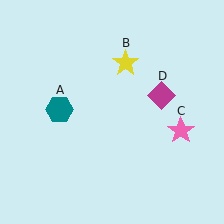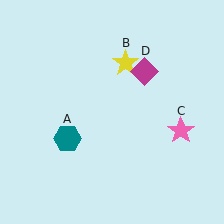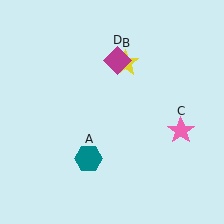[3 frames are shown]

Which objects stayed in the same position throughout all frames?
Yellow star (object B) and pink star (object C) remained stationary.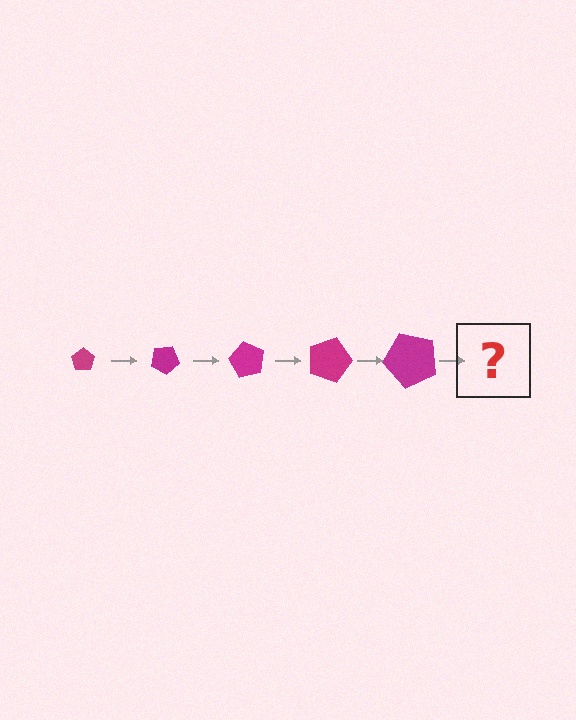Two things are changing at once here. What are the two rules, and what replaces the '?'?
The two rules are that the pentagon grows larger each step and it rotates 30 degrees each step. The '?' should be a pentagon, larger than the previous one and rotated 150 degrees from the start.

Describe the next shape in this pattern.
It should be a pentagon, larger than the previous one and rotated 150 degrees from the start.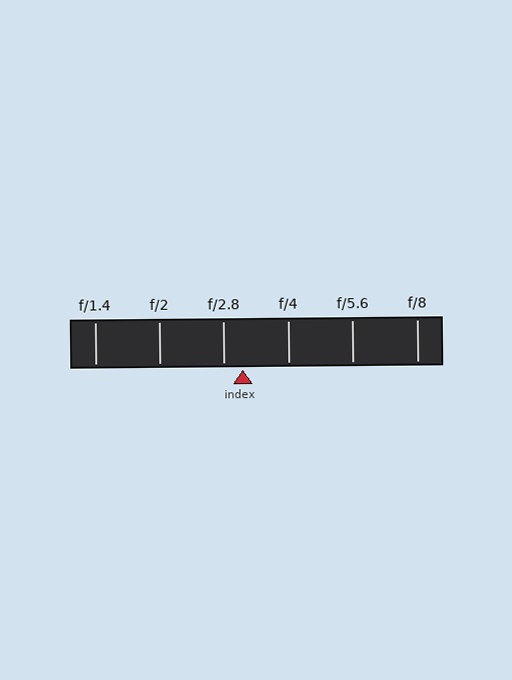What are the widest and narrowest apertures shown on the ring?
The widest aperture shown is f/1.4 and the narrowest is f/8.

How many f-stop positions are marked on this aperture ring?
There are 6 f-stop positions marked.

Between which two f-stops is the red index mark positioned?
The index mark is between f/2.8 and f/4.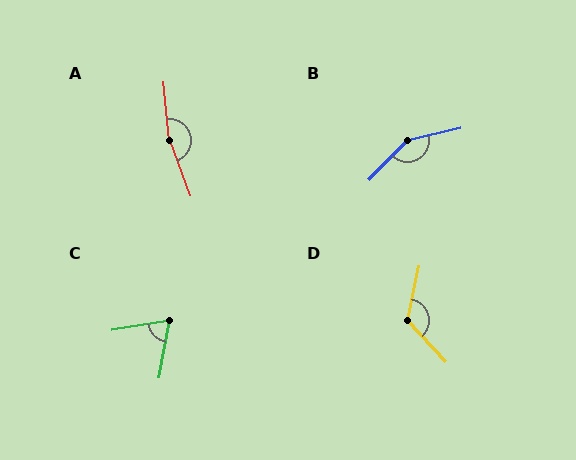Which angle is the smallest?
C, at approximately 70 degrees.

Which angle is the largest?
A, at approximately 165 degrees.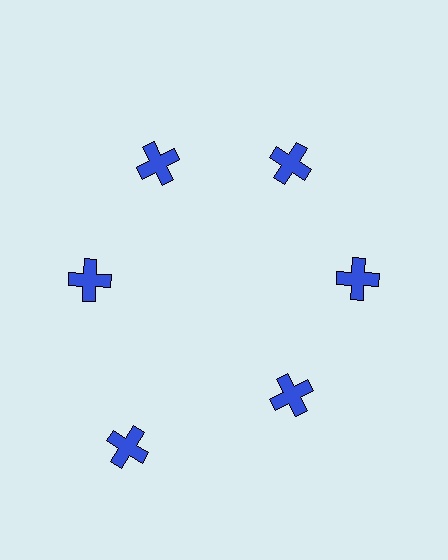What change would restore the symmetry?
The symmetry would be restored by moving it inward, back onto the ring so that all 6 crosses sit at equal angles and equal distance from the center.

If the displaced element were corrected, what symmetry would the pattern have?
It would have 6-fold rotational symmetry — the pattern would map onto itself every 60 degrees.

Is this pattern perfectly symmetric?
No. The 6 blue crosses are arranged in a ring, but one element near the 7 o'clock position is pushed outward from the center, breaking the 6-fold rotational symmetry.